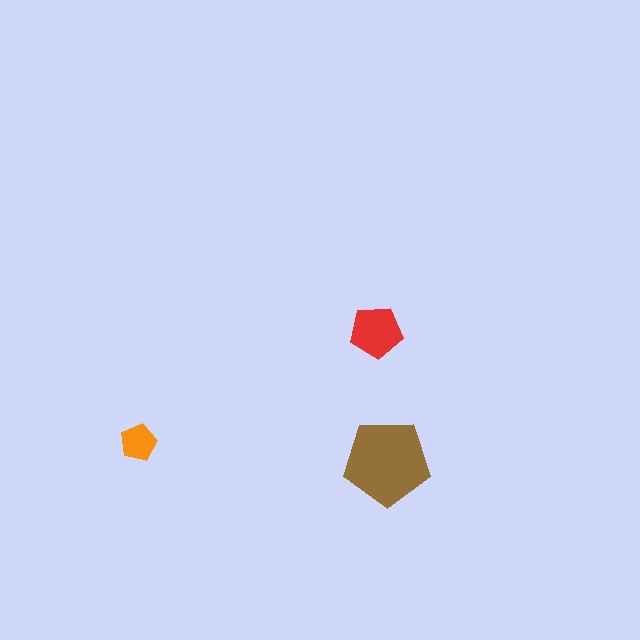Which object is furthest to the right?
The brown pentagon is rightmost.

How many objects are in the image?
There are 3 objects in the image.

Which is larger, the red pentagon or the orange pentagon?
The red one.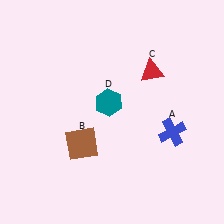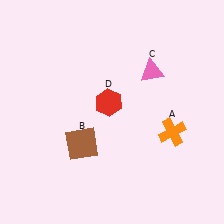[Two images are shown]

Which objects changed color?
A changed from blue to orange. C changed from red to pink. D changed from teal to red.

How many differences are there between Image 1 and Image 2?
There are 3 differences between the two images.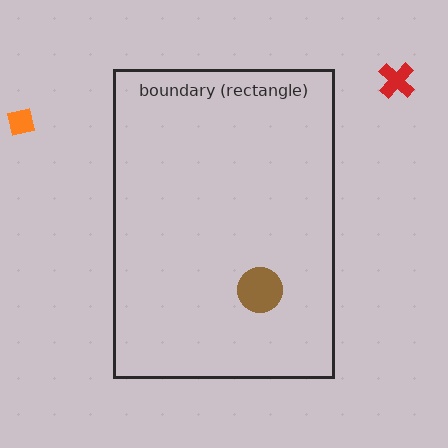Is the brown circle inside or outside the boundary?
Inside.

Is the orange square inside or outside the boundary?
Outside.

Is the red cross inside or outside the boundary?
Outside.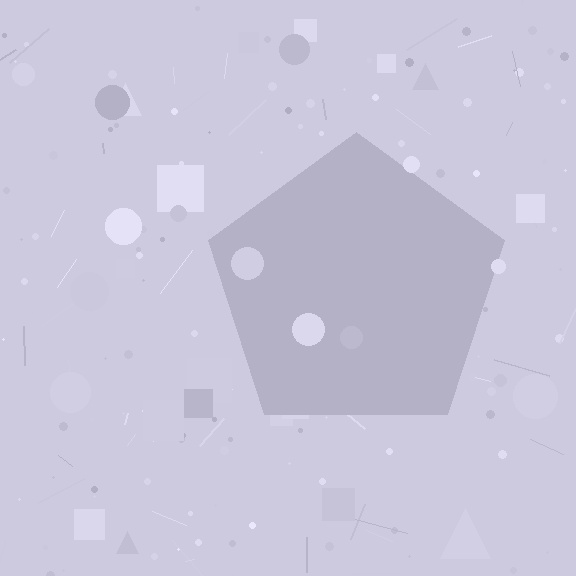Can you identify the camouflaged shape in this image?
The camouflaged shape is a pentagon.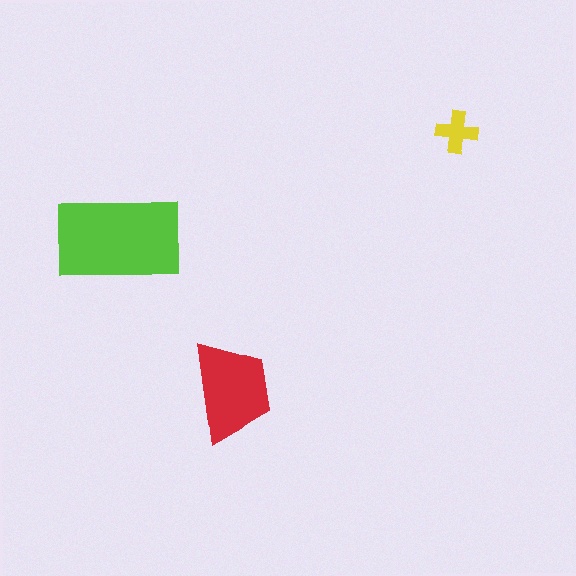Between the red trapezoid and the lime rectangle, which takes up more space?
The lime rectangle.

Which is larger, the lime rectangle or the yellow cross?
The lime rectangle.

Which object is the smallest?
The yellow cross.